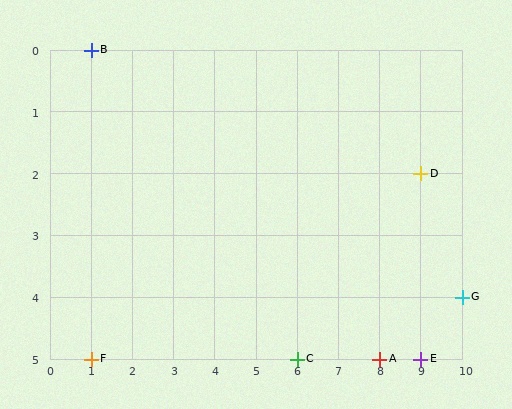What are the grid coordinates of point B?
Point B is at grid coordinates (1, 0).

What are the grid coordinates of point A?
Point A is at grid coordinates (8, 5).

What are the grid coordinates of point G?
Point G is at grid coordinates (10, 4).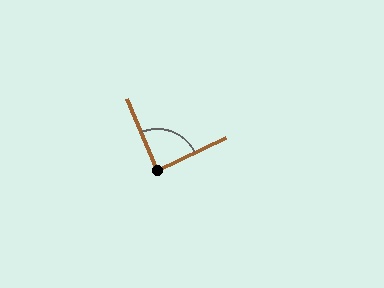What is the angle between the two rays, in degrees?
Approximately 87 degrees.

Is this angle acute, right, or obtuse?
It is approximately a right angle.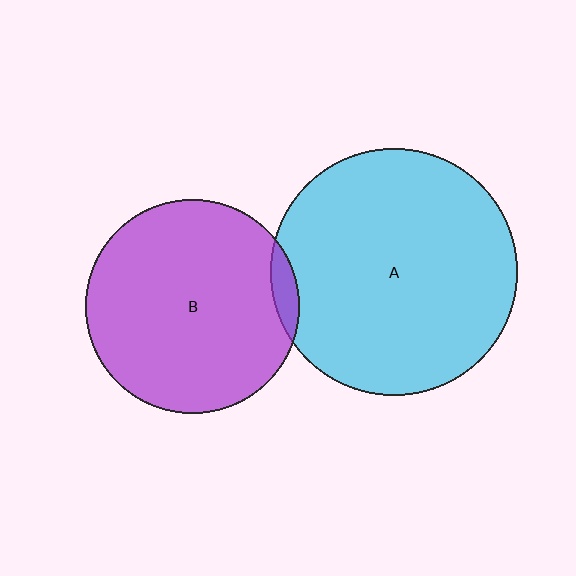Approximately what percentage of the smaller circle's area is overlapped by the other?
Approximately 5%.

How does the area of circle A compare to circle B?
Approximately 1.3 times.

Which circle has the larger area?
Circle A (cyan).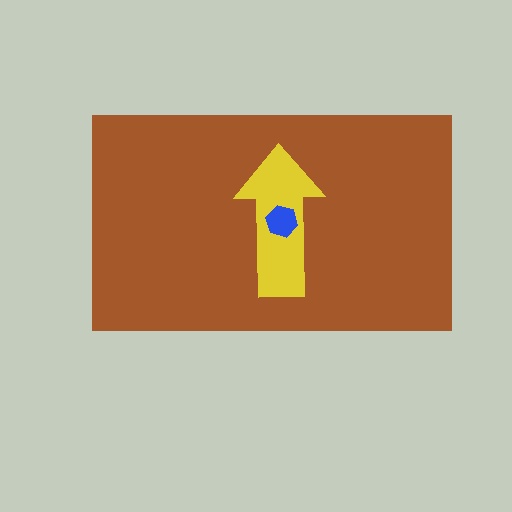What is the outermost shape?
The brown rectangle.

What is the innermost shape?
The blue hexagon.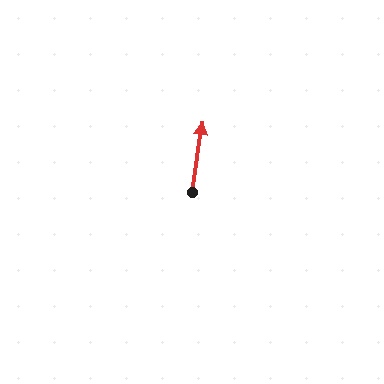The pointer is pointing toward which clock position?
Roughly 12 o'clock.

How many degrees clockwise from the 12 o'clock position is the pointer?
Approximately 8 degrees.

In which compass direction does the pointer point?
North.